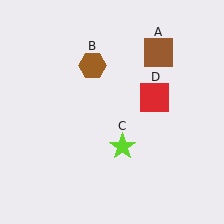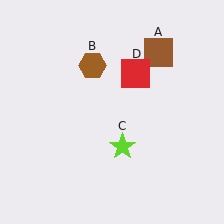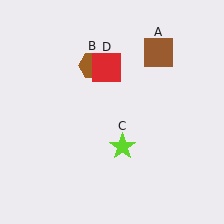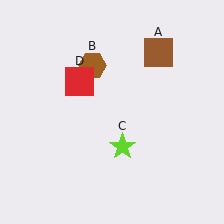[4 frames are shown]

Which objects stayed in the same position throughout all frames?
Brown square (object A) and brown hexagon (object B) and lime star (object C) remained stationary.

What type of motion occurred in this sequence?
The red square (object D) rotated counterclockwise around the center of the scene.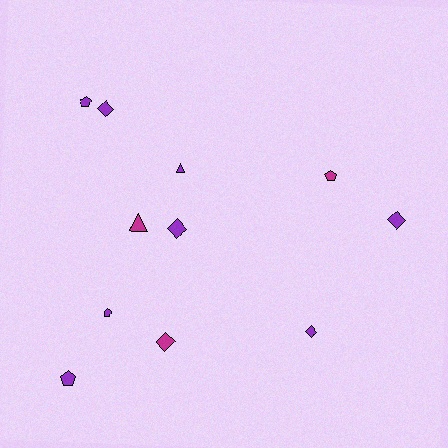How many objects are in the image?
There are 11 objects.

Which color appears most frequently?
Purple, with 8 objects.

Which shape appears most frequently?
Diamond, with 5 objects.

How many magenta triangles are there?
There is 1 magenta triangle.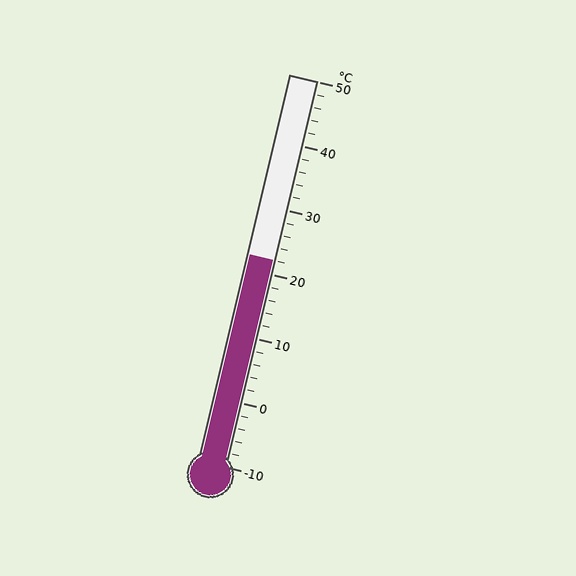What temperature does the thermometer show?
The thermometer shows approximately 22°C.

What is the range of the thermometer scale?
The thermometer scale ranges from -10°C to 50°C.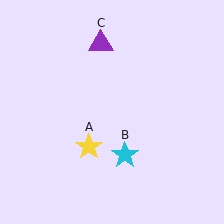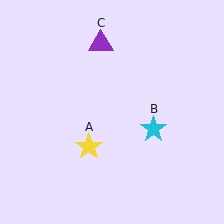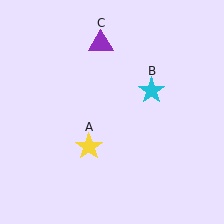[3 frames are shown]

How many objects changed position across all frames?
1 object changed position: cyan star (object B).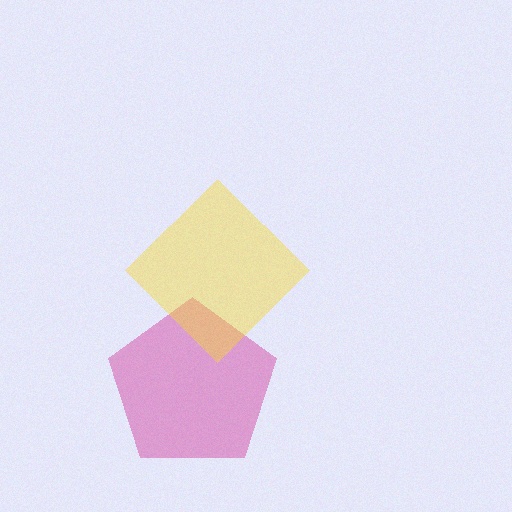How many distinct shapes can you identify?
There are 2 distinct shapes: a magenta pentagon, a yellow diamond.